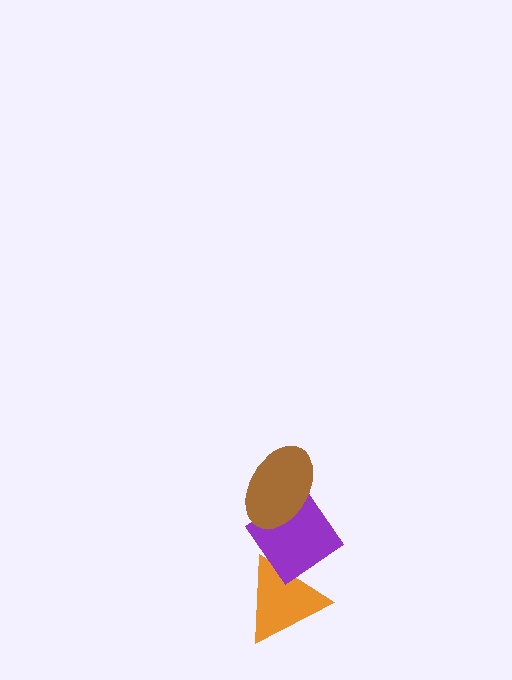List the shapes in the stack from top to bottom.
From top to bottom: the brown ellipse, the purple diamond, the orange triangle.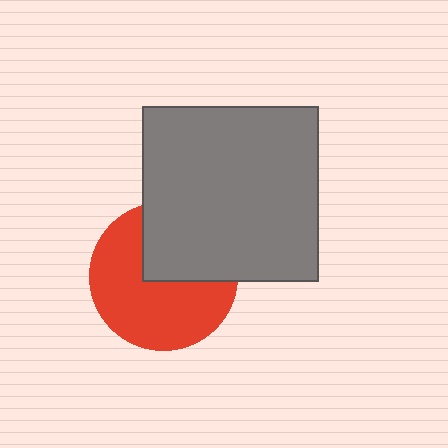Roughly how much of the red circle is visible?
About half of it is visible (roughly 63%).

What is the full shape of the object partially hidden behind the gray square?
The partially hidden object is a red circle.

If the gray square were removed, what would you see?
You would see the complete red circle.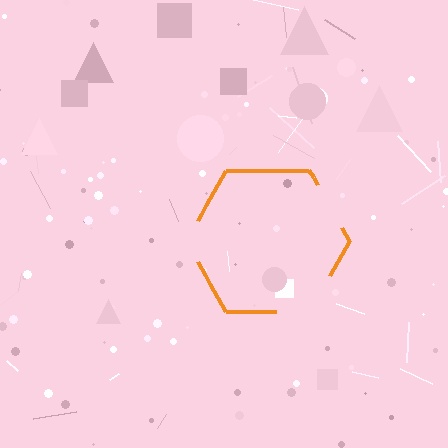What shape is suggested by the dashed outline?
The dashed outline suggests a hexagon.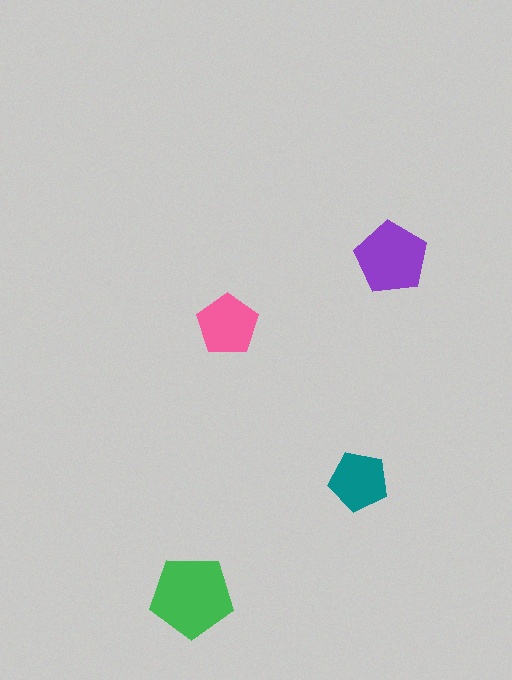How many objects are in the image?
There are 4 objects in the image.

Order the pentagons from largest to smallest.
the green one, the purple one, the pink one, the teal one.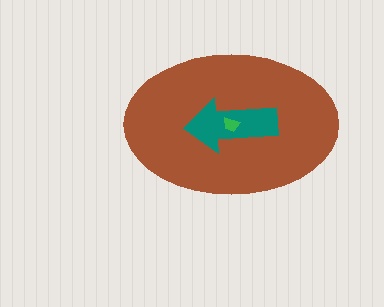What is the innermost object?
The green trapezoid.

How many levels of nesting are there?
3.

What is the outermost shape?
The brown ellipse.